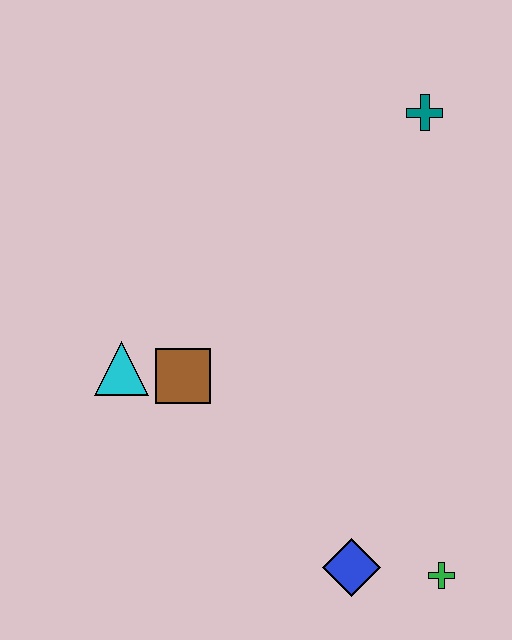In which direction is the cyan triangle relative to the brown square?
The cyan triangle is to the left of the brown square.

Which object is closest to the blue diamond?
The green cross is closest to the blue diamond.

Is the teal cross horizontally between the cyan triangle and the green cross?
Yes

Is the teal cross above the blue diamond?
Yes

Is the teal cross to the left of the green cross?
Yes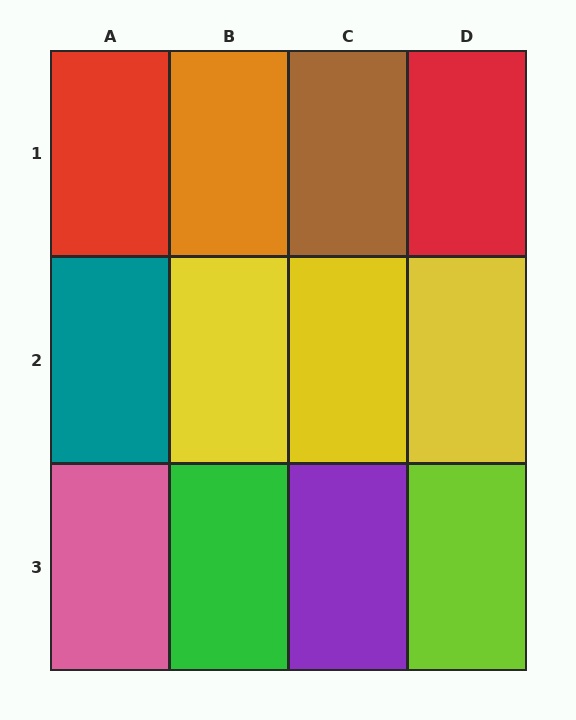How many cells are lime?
1 cell is lime.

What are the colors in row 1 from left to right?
Red, orange, brown, red.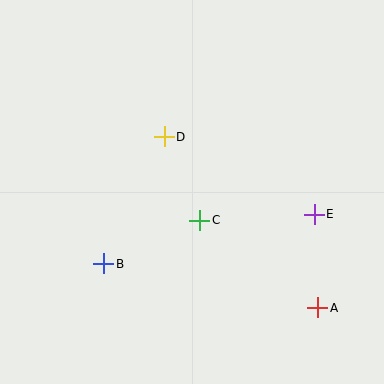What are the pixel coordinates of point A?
Point A is at (318, 308).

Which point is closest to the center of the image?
Point C at (200, 220) is closest to the center.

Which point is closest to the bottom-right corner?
Point A is closest to the bottom-right corner.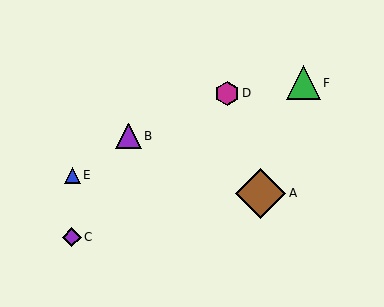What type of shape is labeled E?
Shape E is a blue triangle.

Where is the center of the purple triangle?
The center of the purple triangle is at (128, 136).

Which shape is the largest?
The brown diamond (labeled A) is the largest.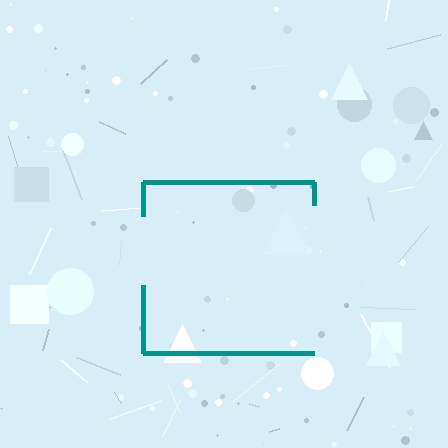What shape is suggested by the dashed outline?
The dashed outline suggests a square.